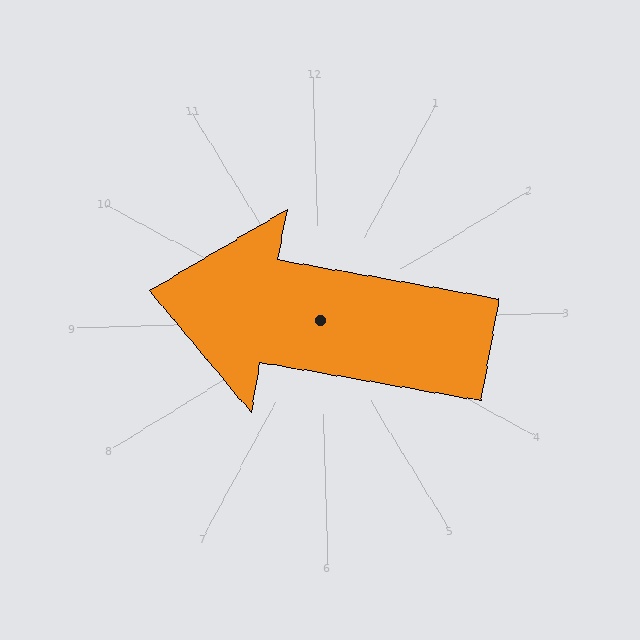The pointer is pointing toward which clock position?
Roughly 9 o'clock.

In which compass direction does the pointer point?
West.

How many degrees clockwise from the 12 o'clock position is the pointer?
Approximately 282 degrees.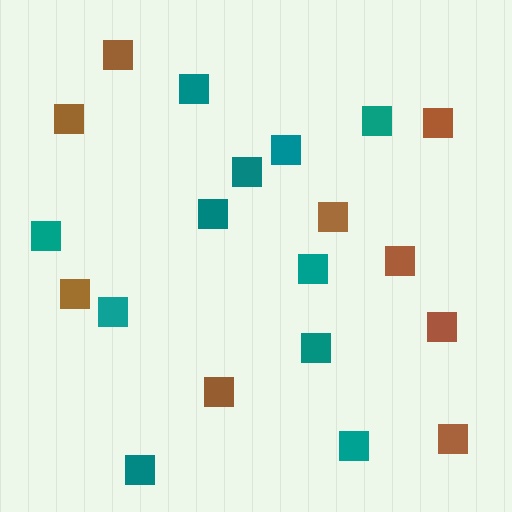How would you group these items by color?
There are 2 groups: one group of brown squares (9) and one group of teal squares (11).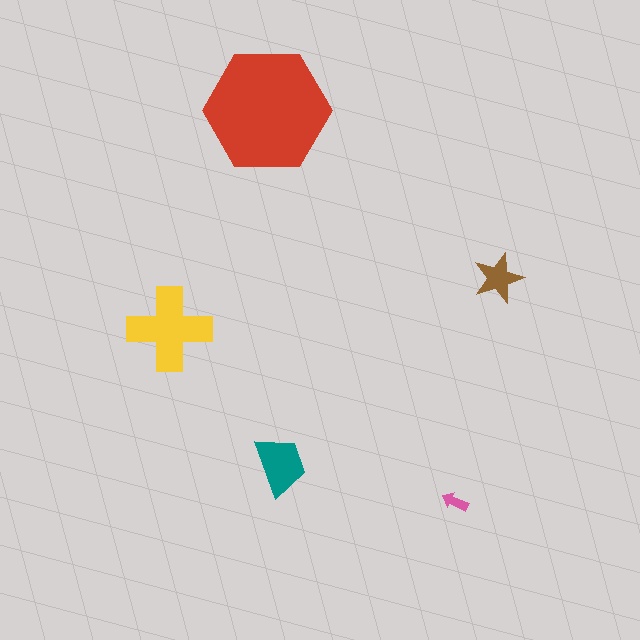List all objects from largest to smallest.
The red hexagon, the yellow cross, the teal trapezoid, the brown star, the pink arrow.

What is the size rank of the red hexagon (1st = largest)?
1st.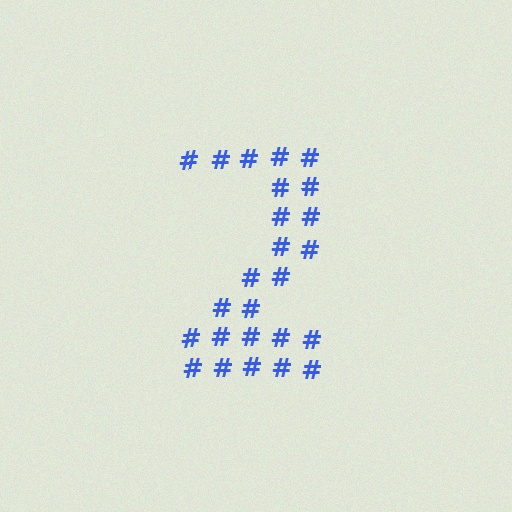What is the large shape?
The large shape is the digit 2.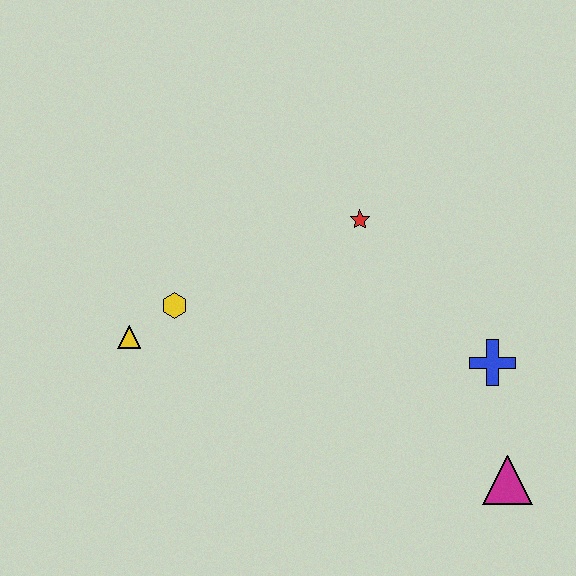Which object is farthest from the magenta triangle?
The yellow triangle is farthest from the magenta triangle.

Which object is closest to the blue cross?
The magenta triangle is closest to the blue cross.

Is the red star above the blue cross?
Yes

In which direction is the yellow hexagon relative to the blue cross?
The yellow hexagon is to the left of the blue cross.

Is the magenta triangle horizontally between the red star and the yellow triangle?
No